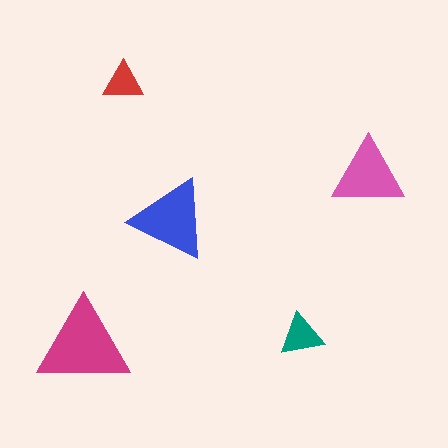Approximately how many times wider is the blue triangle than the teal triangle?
About 2 times wider.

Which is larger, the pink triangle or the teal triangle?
The pink one.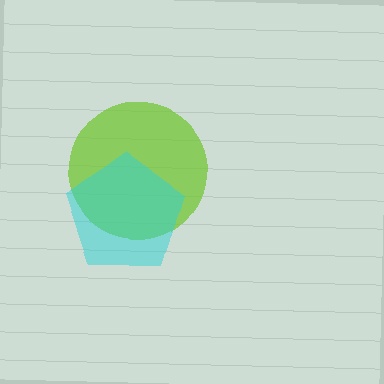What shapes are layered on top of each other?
The layered shapes are: a lime circle, a cyan pentagon.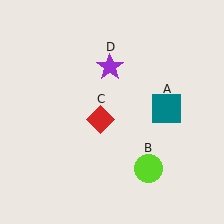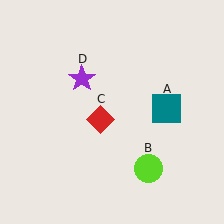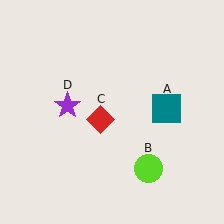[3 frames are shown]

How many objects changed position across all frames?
1 object changed position: purple star (object D).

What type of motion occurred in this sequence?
The purple star (object D) rotated counterclockwise around the center of the scene.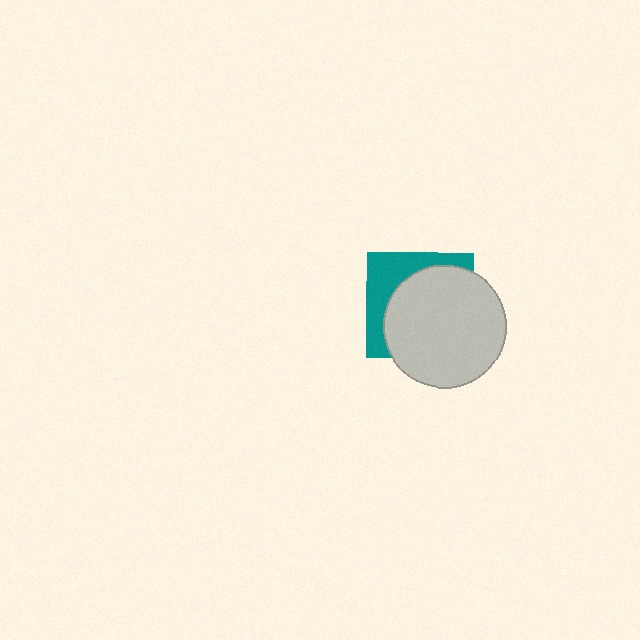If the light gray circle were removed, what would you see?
You would see the complete teal square.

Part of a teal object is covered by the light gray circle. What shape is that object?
It is a square.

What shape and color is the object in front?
The object in front is a light gray circle.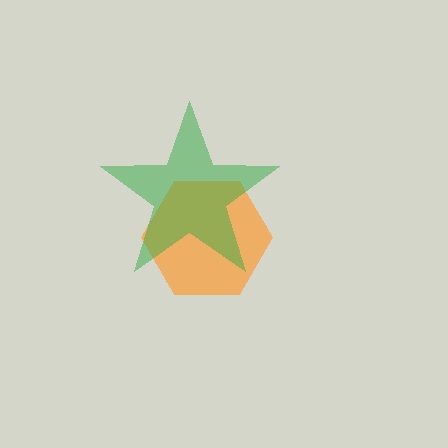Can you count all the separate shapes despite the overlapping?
Yes, there are 2 separate shapes.